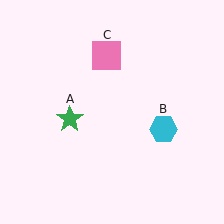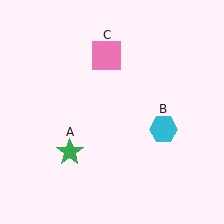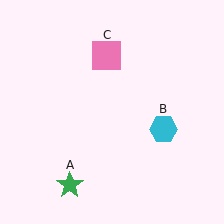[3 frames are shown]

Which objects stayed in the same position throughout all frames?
Cyan hexagon (object B) and pink square (object C) remained stationary.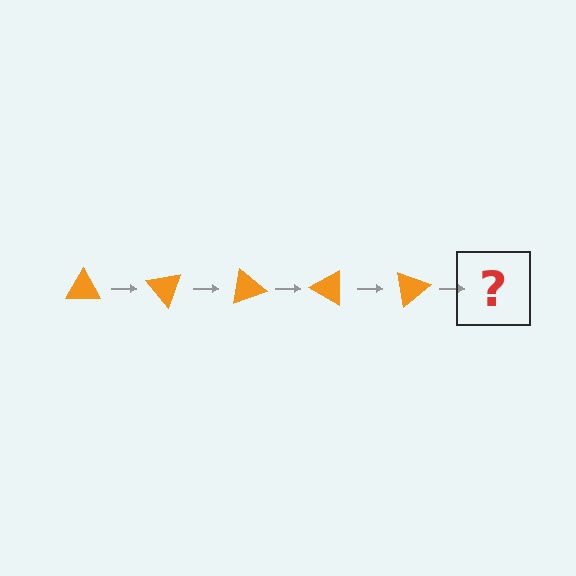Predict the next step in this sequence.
The next step is an orange triangle rotated 250 degrees.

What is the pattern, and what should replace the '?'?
The pattern is that the triangle rotates 50 degrees each step. The '?' should be an orange triangle rotated 250 degrees.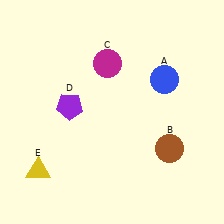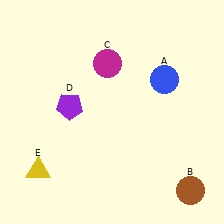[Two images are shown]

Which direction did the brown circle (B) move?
The brown circle (B) moved down.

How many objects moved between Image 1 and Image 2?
1 object moved between the two images.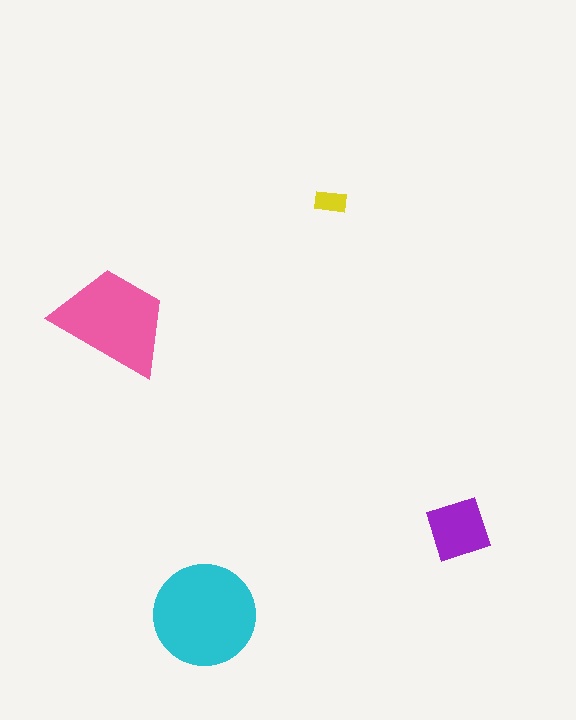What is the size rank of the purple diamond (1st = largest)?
3rd.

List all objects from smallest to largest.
The yellow rectangle, the purple diamond, the pink trapezoid, the cyan circle.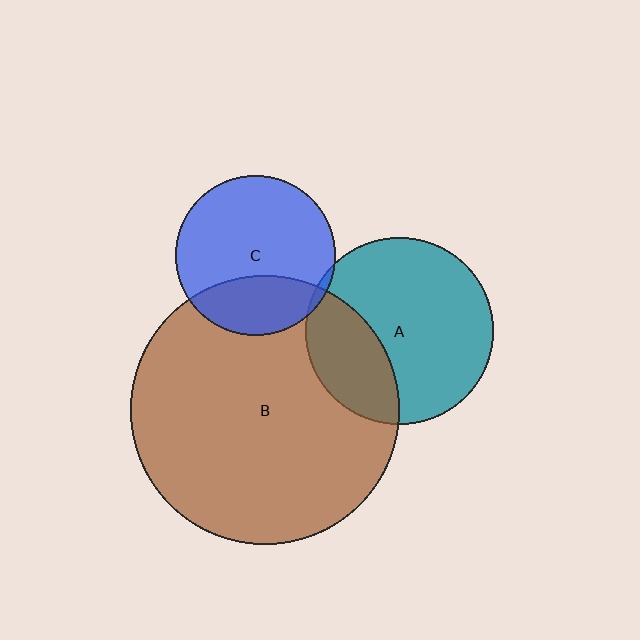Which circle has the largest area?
Circle B (brown).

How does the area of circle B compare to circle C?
Approximately 2.8 times.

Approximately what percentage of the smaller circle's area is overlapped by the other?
Approximately 30%.